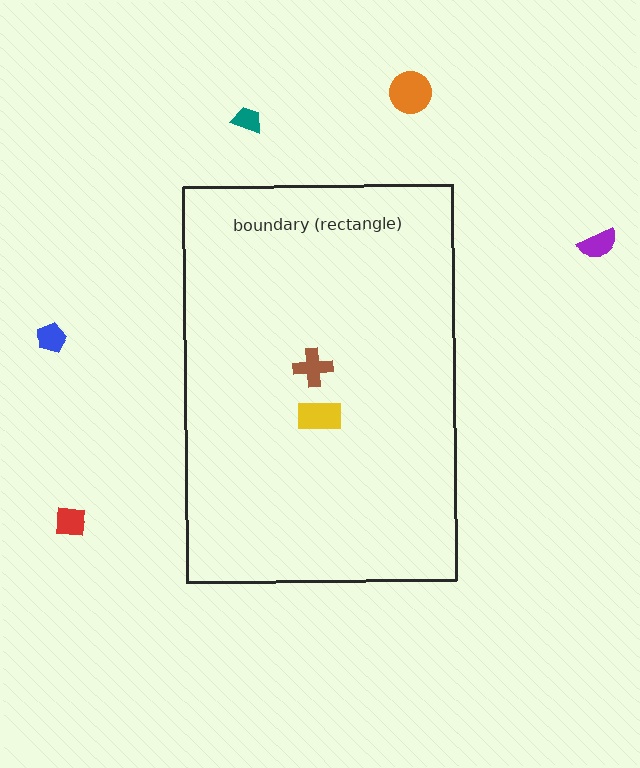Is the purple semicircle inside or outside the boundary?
Outside.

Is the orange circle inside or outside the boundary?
Outside.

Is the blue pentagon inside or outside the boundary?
Outside.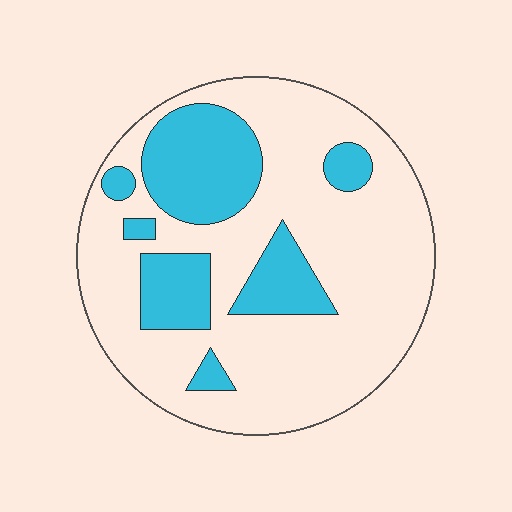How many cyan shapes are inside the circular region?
7.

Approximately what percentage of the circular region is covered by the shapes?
Approximately 25%.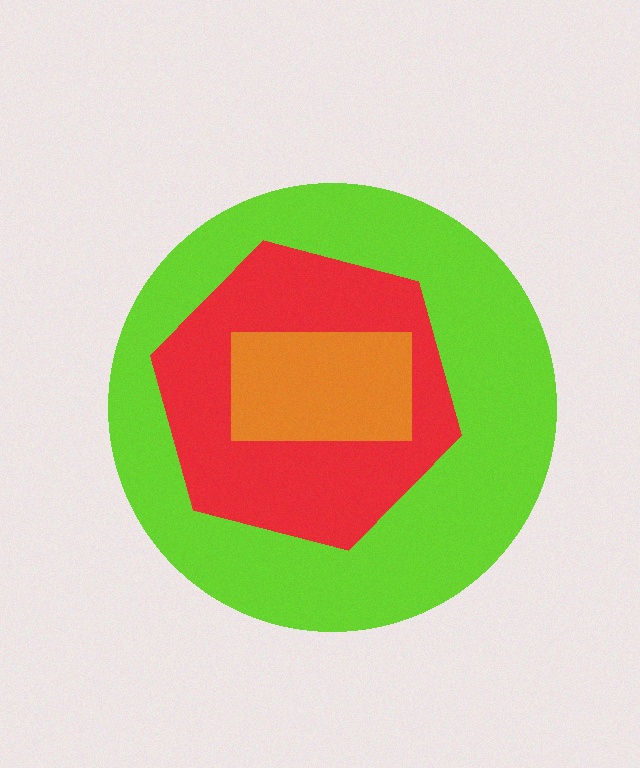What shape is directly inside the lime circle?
The red hexagon.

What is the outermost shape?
The lime circle.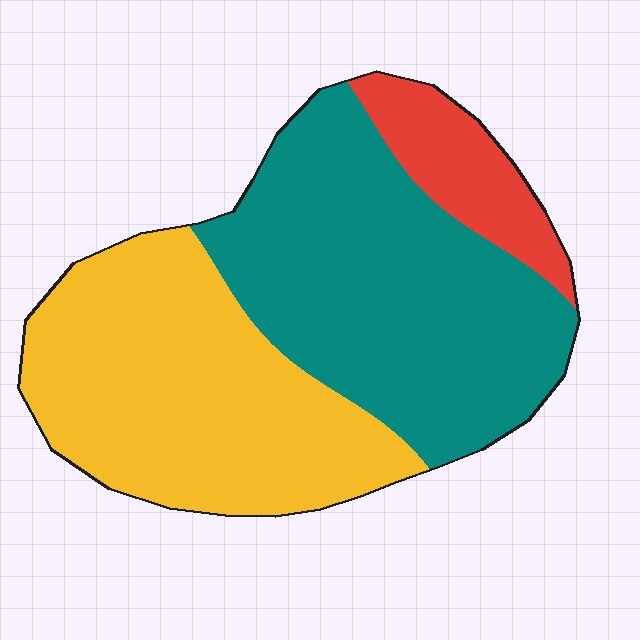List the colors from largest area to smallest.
From largest to smallest: teal, yellow, red.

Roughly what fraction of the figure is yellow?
Yellow covers roughly 40% of the figure.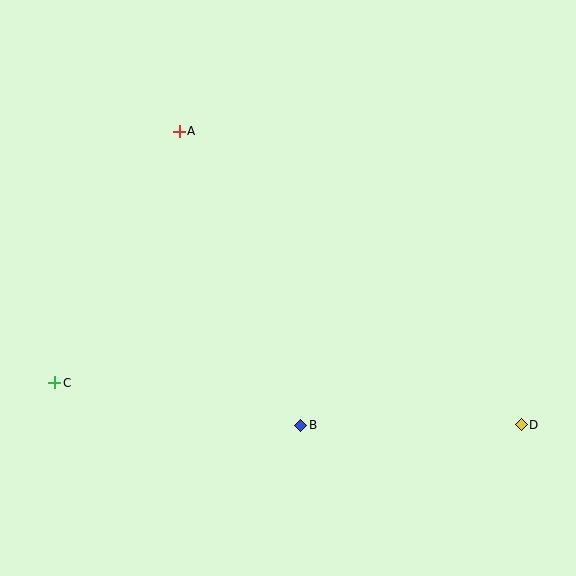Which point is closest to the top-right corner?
Point A is closest to the top-right corner.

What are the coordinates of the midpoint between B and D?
The midpoint between B and D is at (411, 425).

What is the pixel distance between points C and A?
The distance between C and A is 280 pixels.